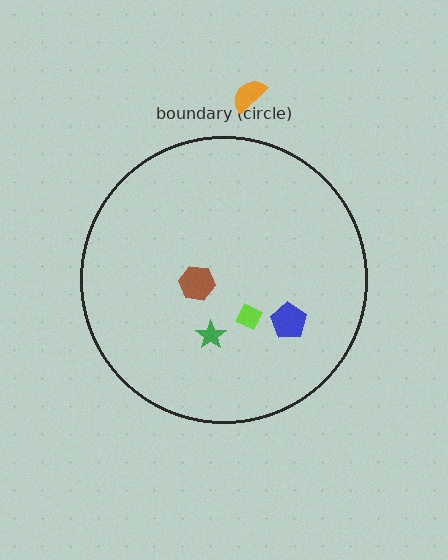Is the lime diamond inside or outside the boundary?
Inside.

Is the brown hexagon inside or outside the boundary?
Inside.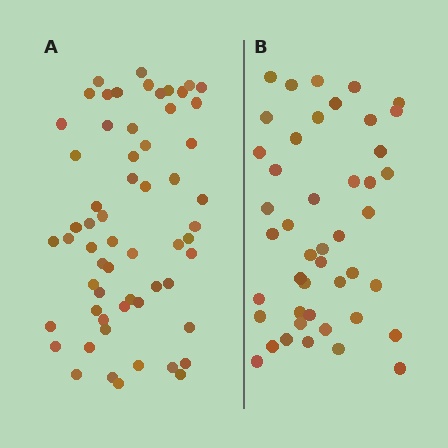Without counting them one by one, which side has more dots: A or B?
Region A (the left region) has more dots.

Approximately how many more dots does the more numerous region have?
Region A has approximately 15 more dots than region B.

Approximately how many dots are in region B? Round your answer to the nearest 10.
About 40 dots. (The exact count is 45, which rounds to 40.)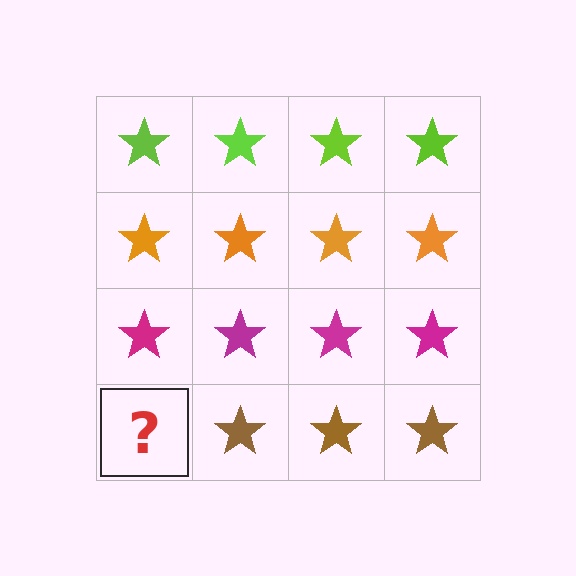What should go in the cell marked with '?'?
The missing cell should contain a brown star.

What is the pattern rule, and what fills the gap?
The rule is that each row has a consistent color. The gap should be filled with a brown star.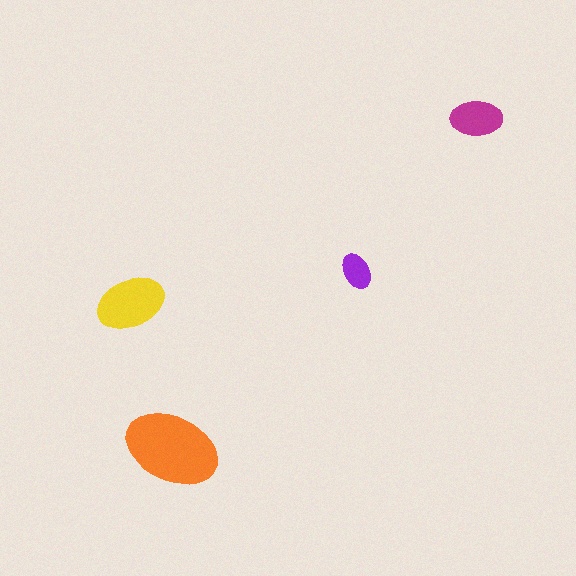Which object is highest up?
The magenta ellipse is topmost.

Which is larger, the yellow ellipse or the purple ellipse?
The yellow one.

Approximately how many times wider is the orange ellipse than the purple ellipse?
About 2.5 times wider.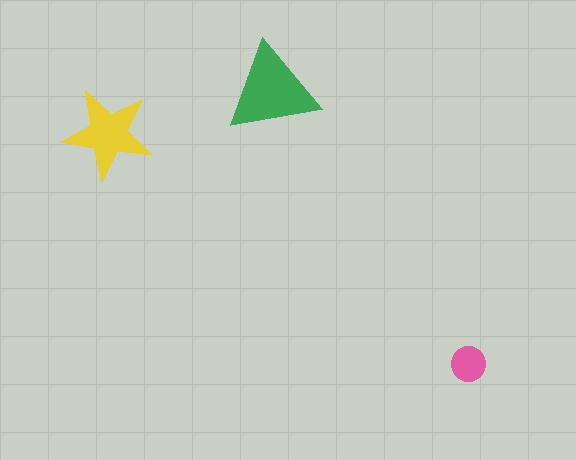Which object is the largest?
The green triangle.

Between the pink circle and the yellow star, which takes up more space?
The yellow star.